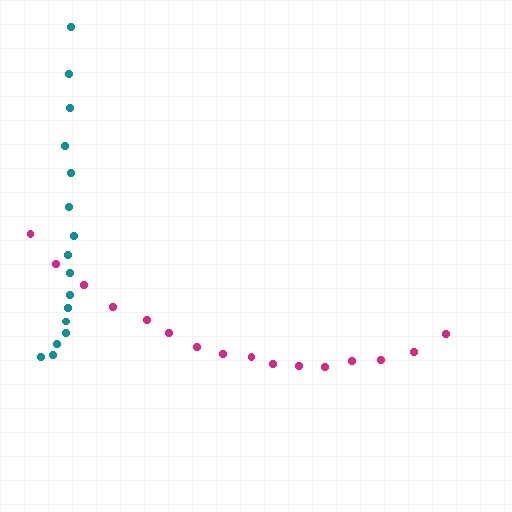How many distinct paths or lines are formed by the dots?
There are 2 distinct paths.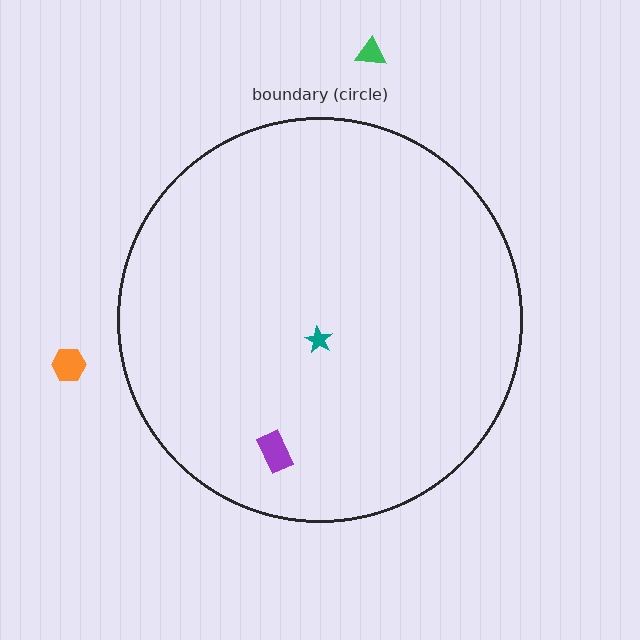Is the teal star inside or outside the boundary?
Inside.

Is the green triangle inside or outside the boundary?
Outside.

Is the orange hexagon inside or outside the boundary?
Outside.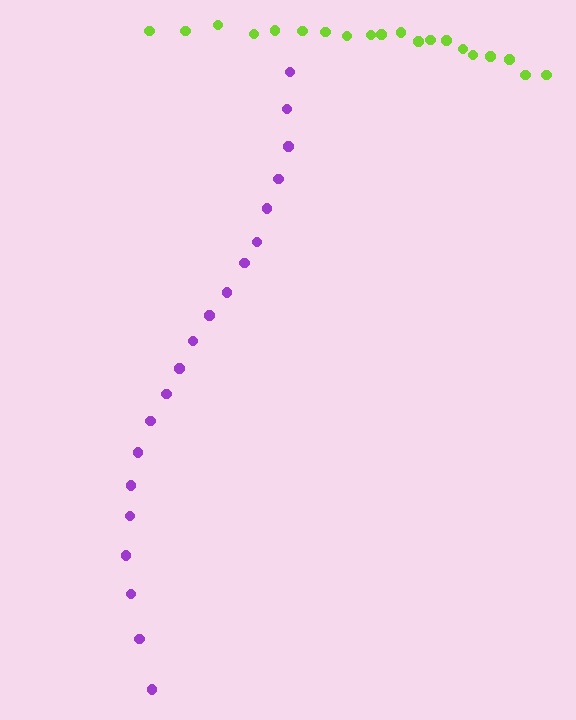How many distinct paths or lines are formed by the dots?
There are 2 distinct paths.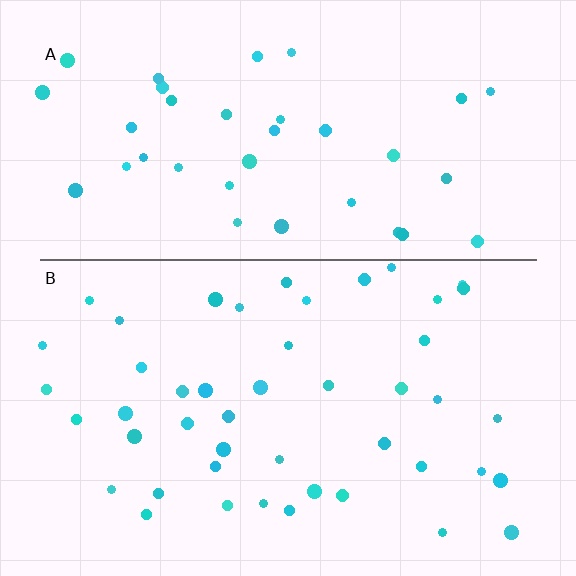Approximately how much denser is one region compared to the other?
Approximately 1.3× — region B over region A.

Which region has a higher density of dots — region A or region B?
B (the bottom).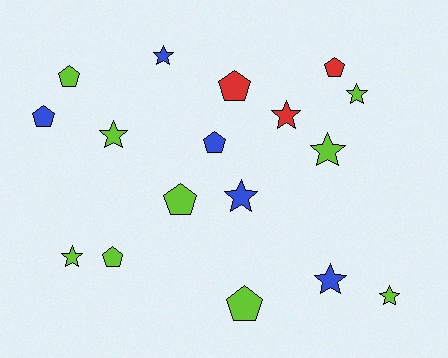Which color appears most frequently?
Lime, with 9 objects.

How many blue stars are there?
There are 3 blue stars.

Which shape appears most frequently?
Star, with 9 objects.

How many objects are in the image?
There are 17 objects.